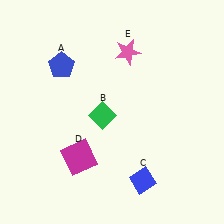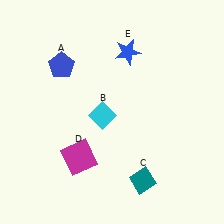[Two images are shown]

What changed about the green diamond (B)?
In Image 1, B is green. In Image 2, it changed to cyan.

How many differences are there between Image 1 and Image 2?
There are 3 differences between the two images.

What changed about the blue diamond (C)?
In Image 1, C is blue. In Image 2, it changed to teal.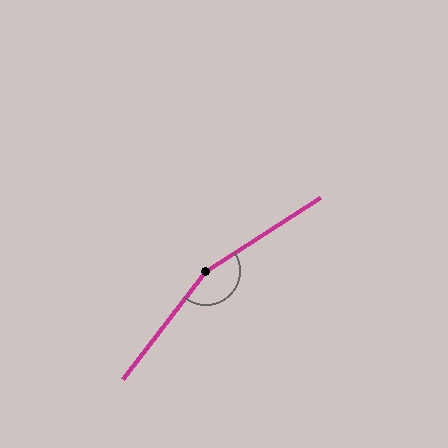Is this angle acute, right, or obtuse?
It is obtuse.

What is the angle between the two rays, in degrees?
Approximately 161 degrees.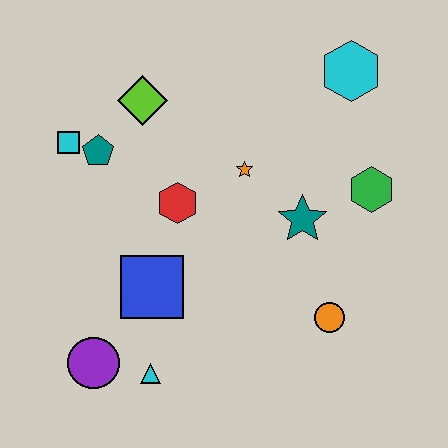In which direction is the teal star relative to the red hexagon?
The teal star is to the right of the red hexagon.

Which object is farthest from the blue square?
The cyan hexagon is farthest from the blue square.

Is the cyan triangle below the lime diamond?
Yes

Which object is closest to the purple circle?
The cyan triangle is closest to the purple circle.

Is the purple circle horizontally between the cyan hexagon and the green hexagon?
No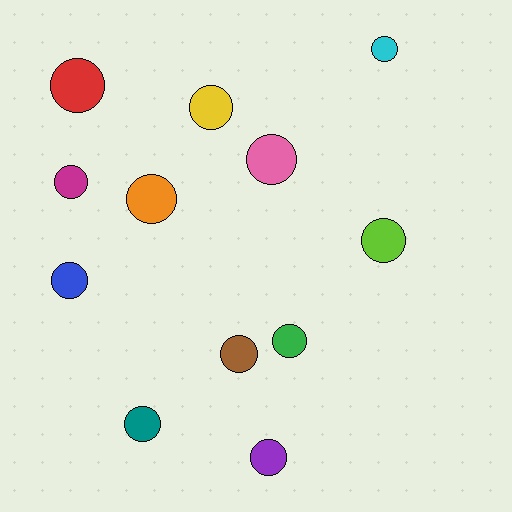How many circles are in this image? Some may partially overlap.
There are 12 circles.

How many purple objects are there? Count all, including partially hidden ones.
There is 1 purple object.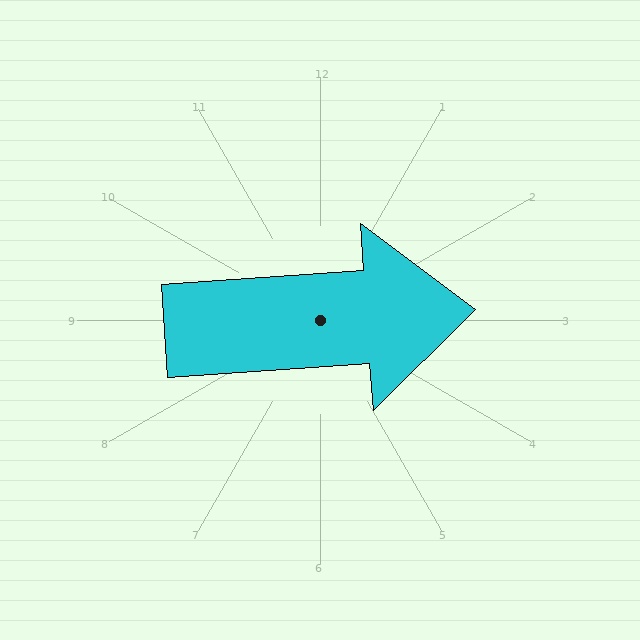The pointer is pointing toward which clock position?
Roughly 3 o'clock.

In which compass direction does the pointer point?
East.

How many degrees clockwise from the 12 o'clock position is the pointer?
Approximately 86 degrees.